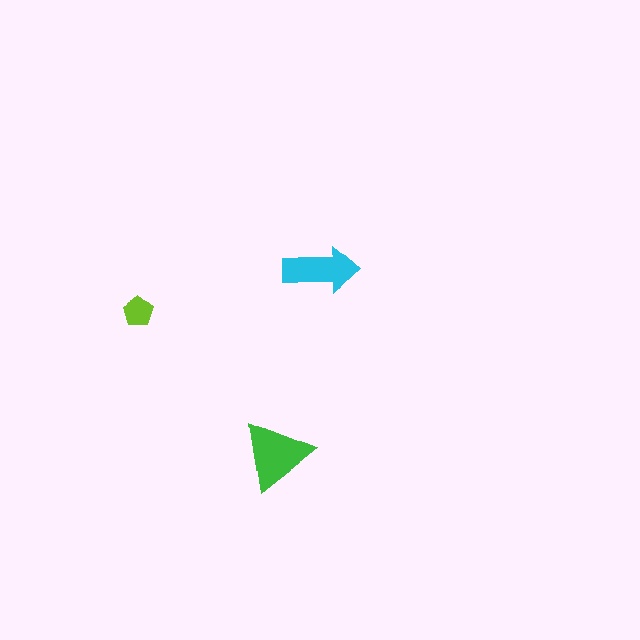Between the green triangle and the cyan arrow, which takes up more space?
The green triangle.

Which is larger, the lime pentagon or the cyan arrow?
The cyan arrow.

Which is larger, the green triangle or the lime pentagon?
The green triangle.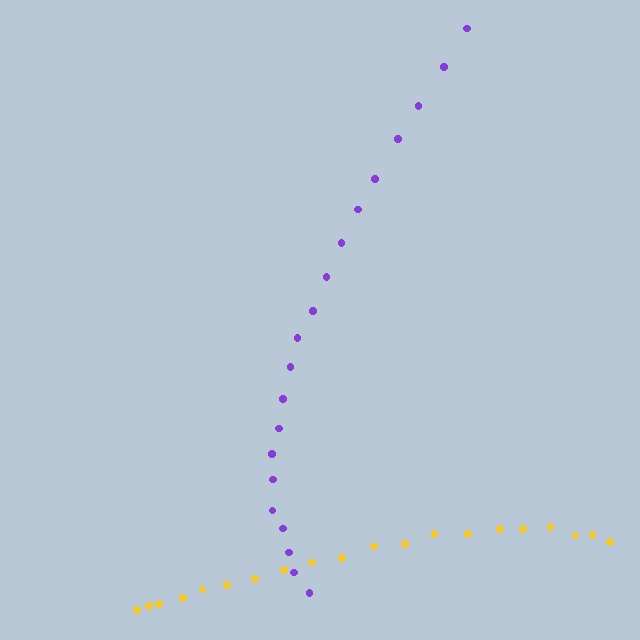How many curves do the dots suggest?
There are 2 distinct paths.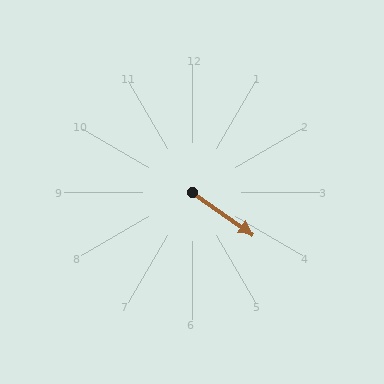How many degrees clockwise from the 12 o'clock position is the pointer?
Approximately 125 degrees.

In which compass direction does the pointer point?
Southeast.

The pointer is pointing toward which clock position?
Roughly 4 o'clock.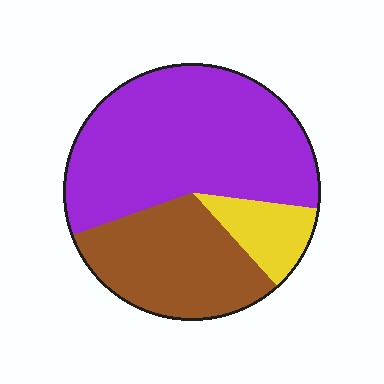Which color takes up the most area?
Purple, at roughly 60%.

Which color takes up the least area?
Yellow, at roughly 10%.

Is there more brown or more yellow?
Brown.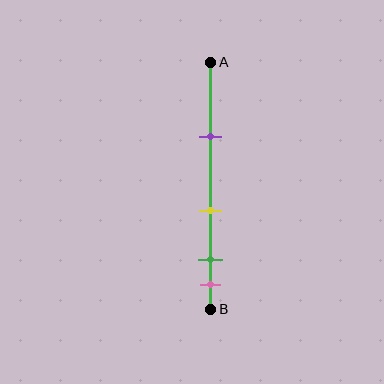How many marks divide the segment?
There are 4 marks dividing the segment.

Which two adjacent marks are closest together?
The green and pink marks are the closest adjacent pair.